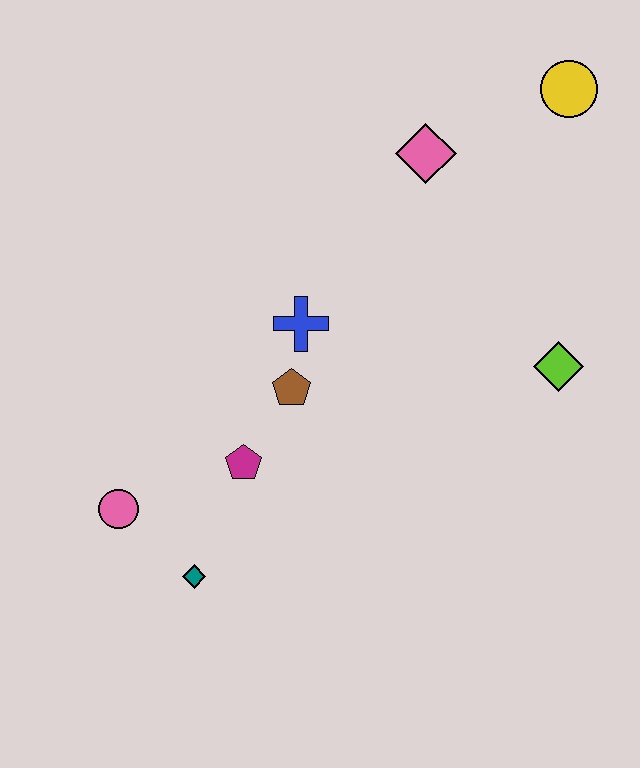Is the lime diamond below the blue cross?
Yes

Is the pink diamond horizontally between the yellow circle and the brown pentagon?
Yes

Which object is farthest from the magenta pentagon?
The yellow circle is farthest from the magenta pentagon.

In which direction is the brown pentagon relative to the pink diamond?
The brown pentagon is below the pink diamond.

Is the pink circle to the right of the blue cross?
No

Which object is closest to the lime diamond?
The pink diamond is closest to the lime diamond.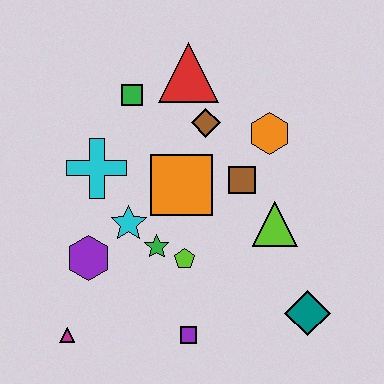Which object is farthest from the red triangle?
The magenta triangle is farthest from the red triangle.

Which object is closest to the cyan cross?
The cyan star is closest to the cyan cross.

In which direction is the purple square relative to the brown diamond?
The purple square is below the brown diamond.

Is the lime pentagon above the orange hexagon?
No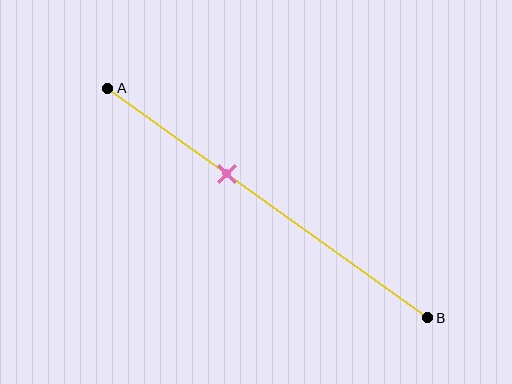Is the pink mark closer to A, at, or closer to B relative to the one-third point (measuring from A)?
The pink mark is closer to point B than the one-third point of segment AB.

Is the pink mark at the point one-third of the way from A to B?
No, the mark is at about 35% from A, not at the 33% one-third point.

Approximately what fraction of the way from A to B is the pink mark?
The pink mark is approximately 35% of the way from A to B.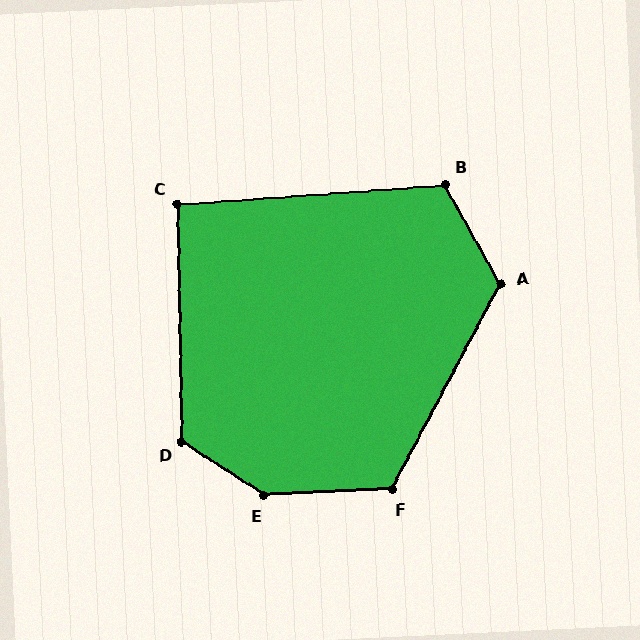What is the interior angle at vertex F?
Approximately 120 degrees (obtuse).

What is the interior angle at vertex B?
Approximately 115 degrees (obtuse).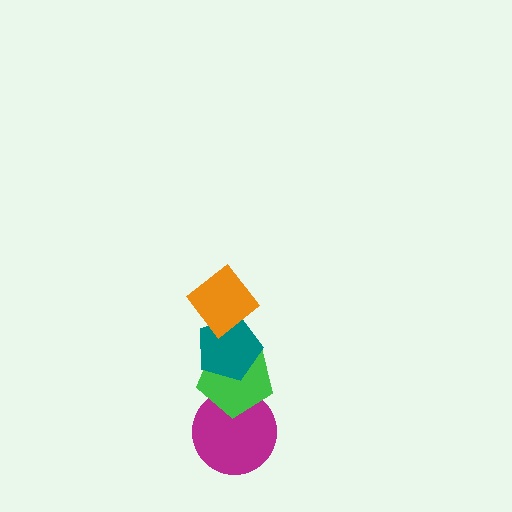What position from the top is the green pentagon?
The green pentagon is 3rd from the top.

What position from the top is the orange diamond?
The orange diamond is 1st from the top.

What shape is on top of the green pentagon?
The teal pentagon is on top of the green pentagon.